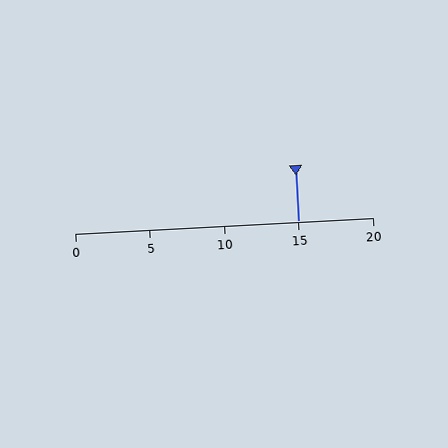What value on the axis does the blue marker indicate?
The marker indicates approximately 15.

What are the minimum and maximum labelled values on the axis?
The axis runs from 0 to 20.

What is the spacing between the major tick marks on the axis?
The major ticks are spaced 5 apart.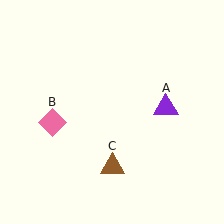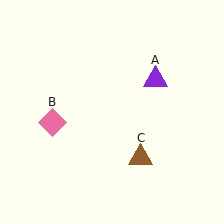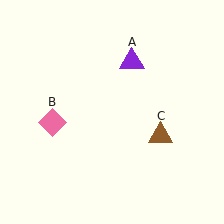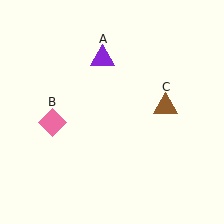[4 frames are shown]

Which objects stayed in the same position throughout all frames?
Pink diamond (object B) remained stationary.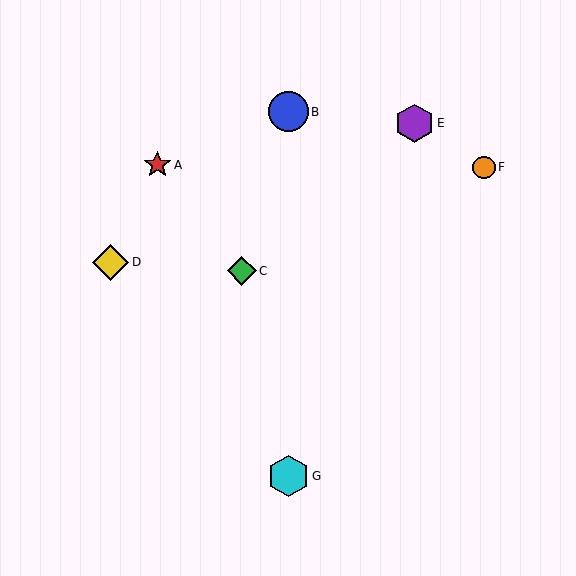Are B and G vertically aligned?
Yes, both are at x≈289.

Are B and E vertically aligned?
No, B is at x≈289 and E is at x≈415.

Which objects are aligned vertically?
Objects B, G are aligned vertically.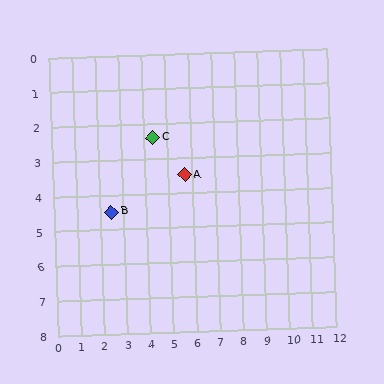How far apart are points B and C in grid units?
Points B and C are about 2.8 grid units apart.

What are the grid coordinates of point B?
Point B is at approximately (2.5, 4.5).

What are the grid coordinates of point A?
Point A is at approximately (5.7, 3.5).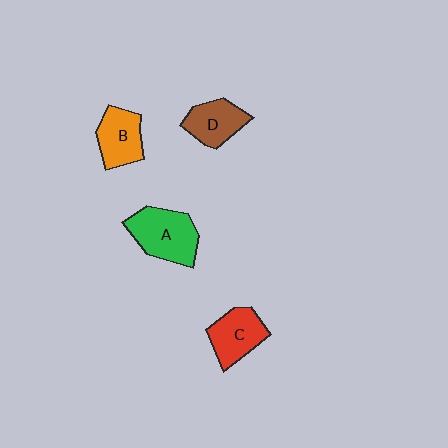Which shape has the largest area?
Shape A (green).